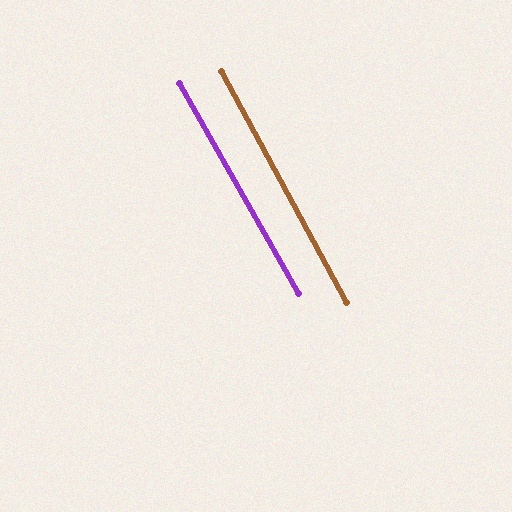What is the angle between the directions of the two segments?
Approximately 1 degree.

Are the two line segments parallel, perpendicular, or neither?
Parallel — their directions differ by only 0.8°.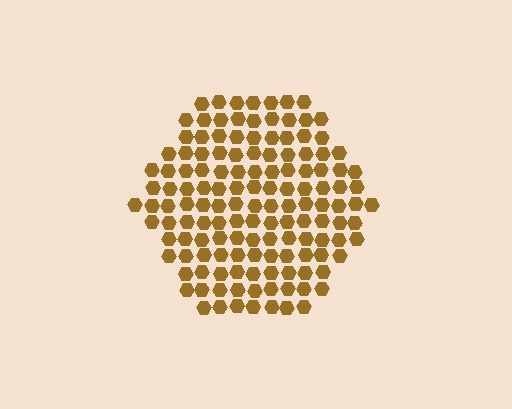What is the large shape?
The large shape is a hexagon.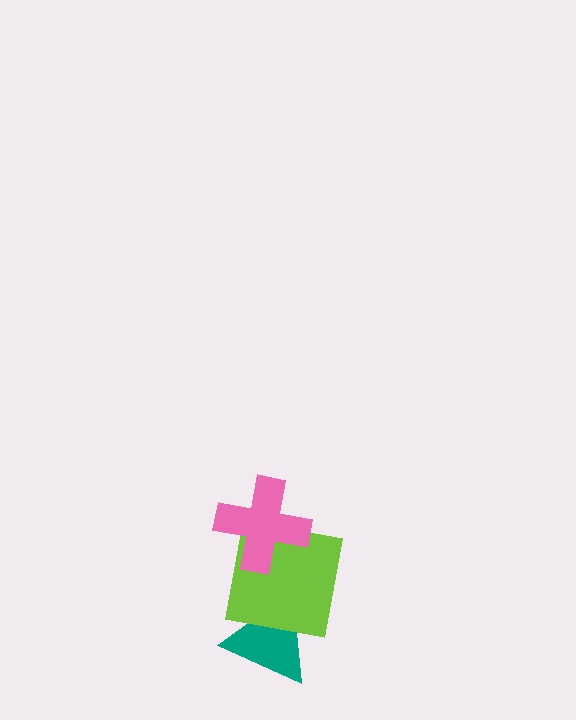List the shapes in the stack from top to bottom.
From top to bottom: the pink cross, the lime square, the teal triangle.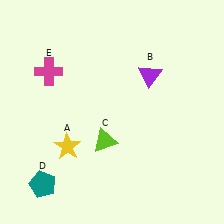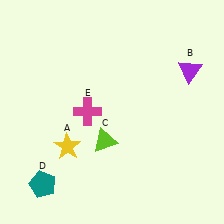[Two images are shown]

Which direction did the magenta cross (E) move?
The magenta cross (E) moved down.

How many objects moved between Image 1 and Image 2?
2 objects moved between the two images.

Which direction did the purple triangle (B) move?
The purple triangle (B) moved right.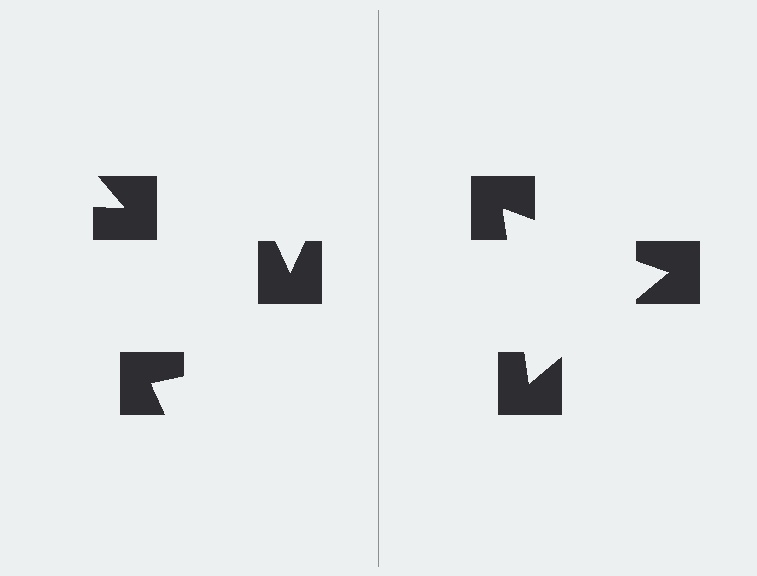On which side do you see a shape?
An illusory triangle appears on the right side. On the left side the wedge cuts are rotated, so no coherent shape forms.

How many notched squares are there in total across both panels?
6 — 3 on each side.